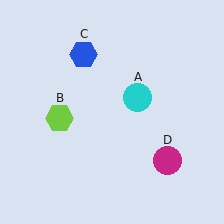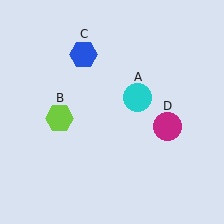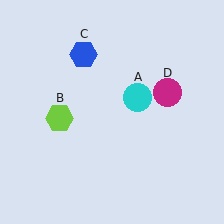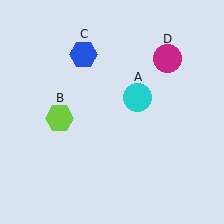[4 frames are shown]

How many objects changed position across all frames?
1 object changed position: magenta circle (object D).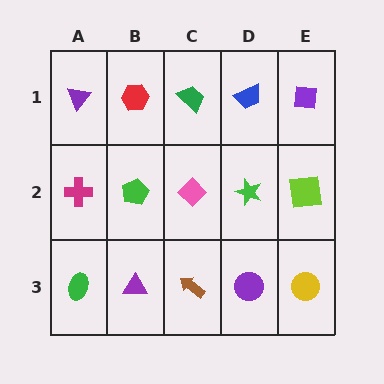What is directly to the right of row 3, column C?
A purple circle.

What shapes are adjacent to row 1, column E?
A lime square (row 2, column E), a blue trapezoid (row 1, column D).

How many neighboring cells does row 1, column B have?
3.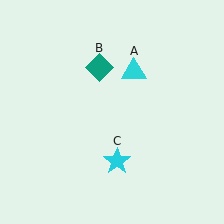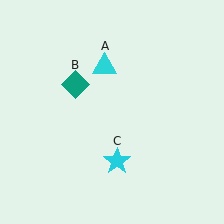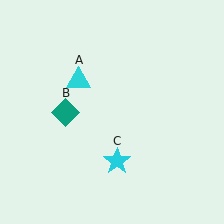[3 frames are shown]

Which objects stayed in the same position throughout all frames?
Cyan star (object C) remained stationary.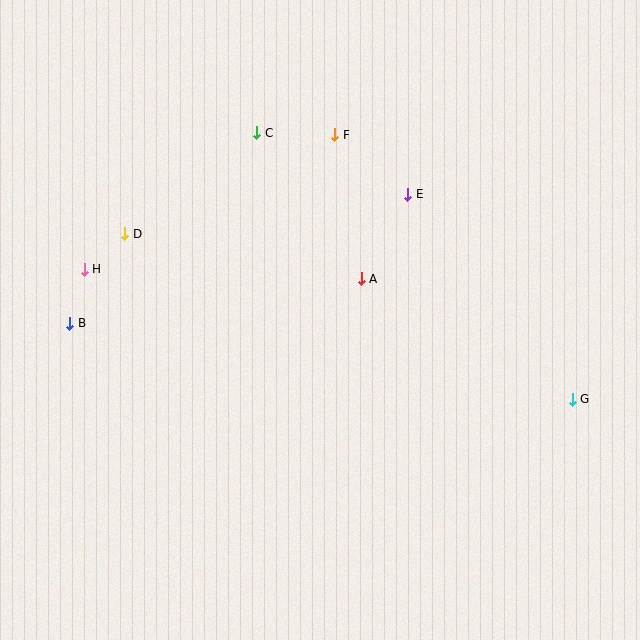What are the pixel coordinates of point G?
Point G is at (572, 399).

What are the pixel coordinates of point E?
Point E is at (408, 194).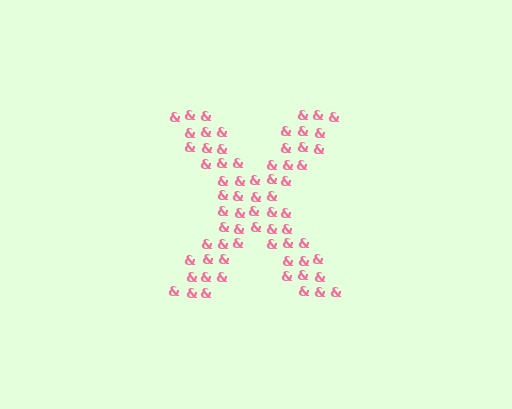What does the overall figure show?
The overall figure shows the letter X.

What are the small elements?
The small elements are ampersands.